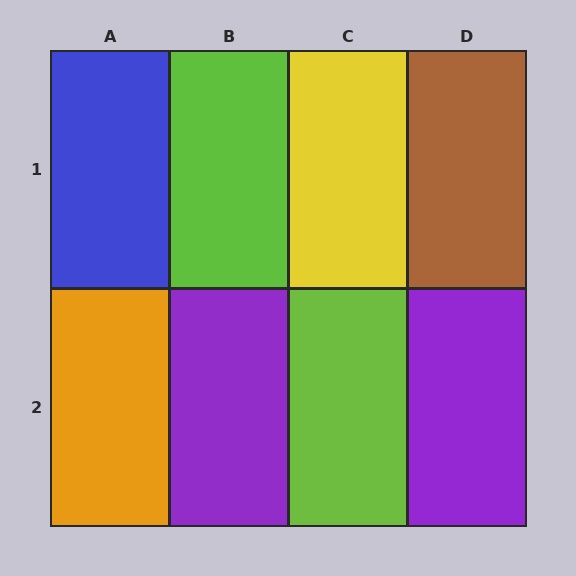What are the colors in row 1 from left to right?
Blue, lime, yellow, brown.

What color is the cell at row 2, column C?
Lime.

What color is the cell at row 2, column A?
Orange.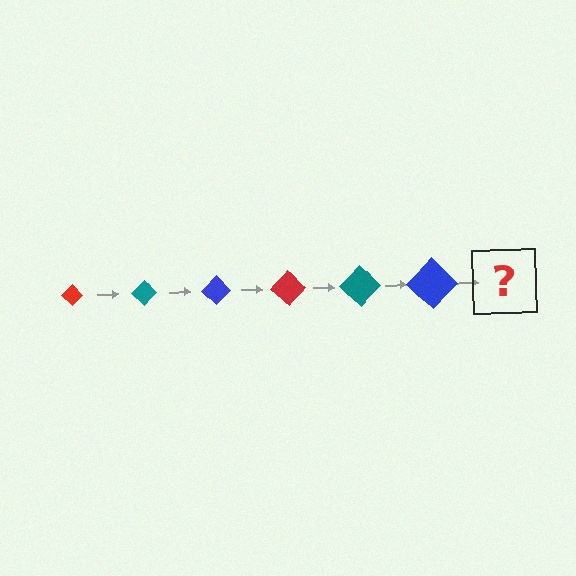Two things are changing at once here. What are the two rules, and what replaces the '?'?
The two rules are that the diamond grows larger each step and the color cycles through red, teal, and blue. The '?' should be a red diamond, larger than the previous one.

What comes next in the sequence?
The next element should be a red diamond, larger than the previous one.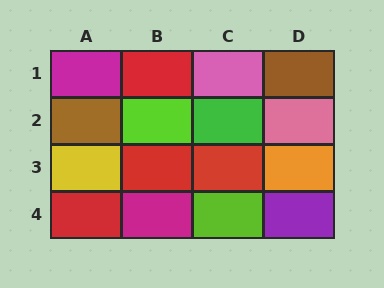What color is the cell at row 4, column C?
Lime.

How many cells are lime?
2 cells are lime.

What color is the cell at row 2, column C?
Green.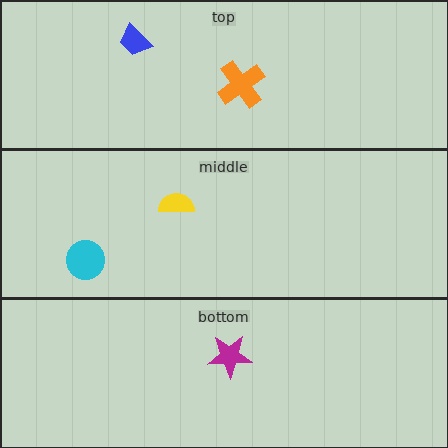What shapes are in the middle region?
The cyan circle, the yellow semicircle.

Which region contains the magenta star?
The bottom region.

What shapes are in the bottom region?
The magenta star.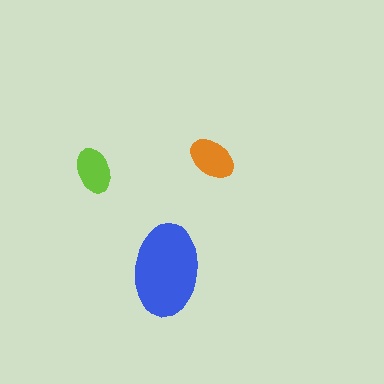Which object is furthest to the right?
The orange ellipse is rightmost.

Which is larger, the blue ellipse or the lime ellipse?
The blue one.